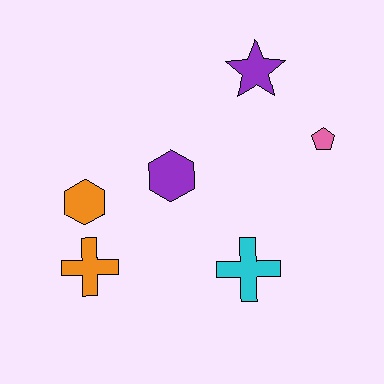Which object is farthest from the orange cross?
The pink pentagon is farthest from the orange cross.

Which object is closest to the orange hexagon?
The orange cross is closest to the orange hexagon.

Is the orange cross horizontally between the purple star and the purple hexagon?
No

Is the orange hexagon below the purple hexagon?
Yes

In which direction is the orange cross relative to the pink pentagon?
The orange cross is to the left of the pink pentagon.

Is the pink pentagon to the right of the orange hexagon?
Yes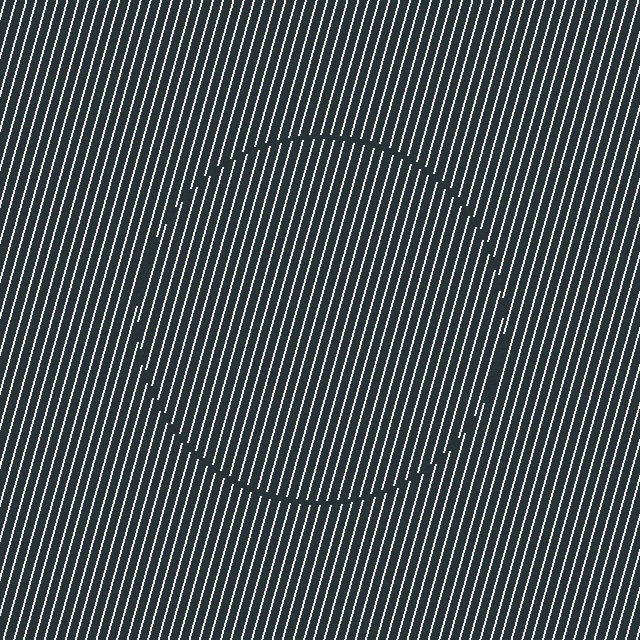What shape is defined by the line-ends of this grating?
An illusory circle. The interior of the shape contains the same grating, shifted by half a period — the contour is defined by the phase discontinuity where line-ends from the inner and outer gratings abut.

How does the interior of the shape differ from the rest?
The interior of the shape contains the same grating, shifted by half a period — the contour is defined by the phase discontinuity where line-ends from the inner and outer gratings abut.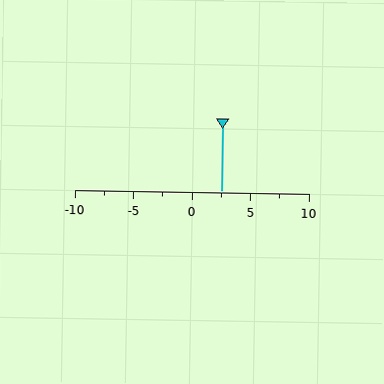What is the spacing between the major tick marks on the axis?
The major ticks are spaced 5 apart.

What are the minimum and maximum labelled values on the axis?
The axis runs from -10 to 10.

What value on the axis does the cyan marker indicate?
The marker indicates approximately 2.5.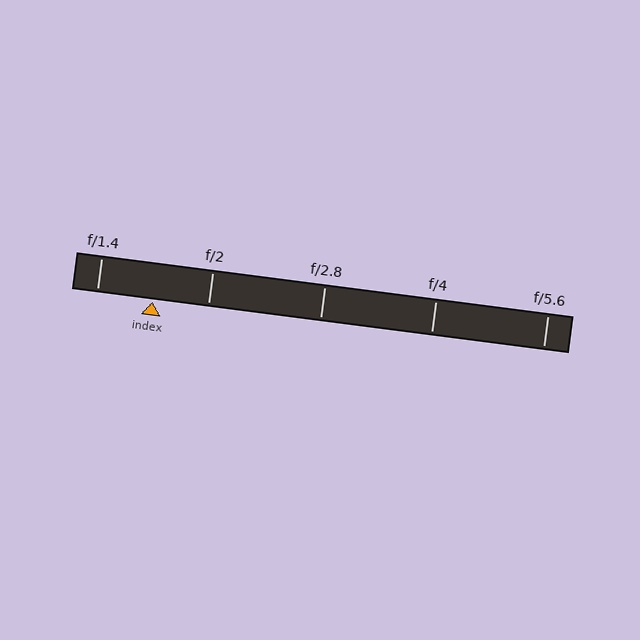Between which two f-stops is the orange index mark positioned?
The index mark is between f/1.4 and f/2.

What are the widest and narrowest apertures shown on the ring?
The widest aperture shown is f/1.4 and the narrowest is f/5.6.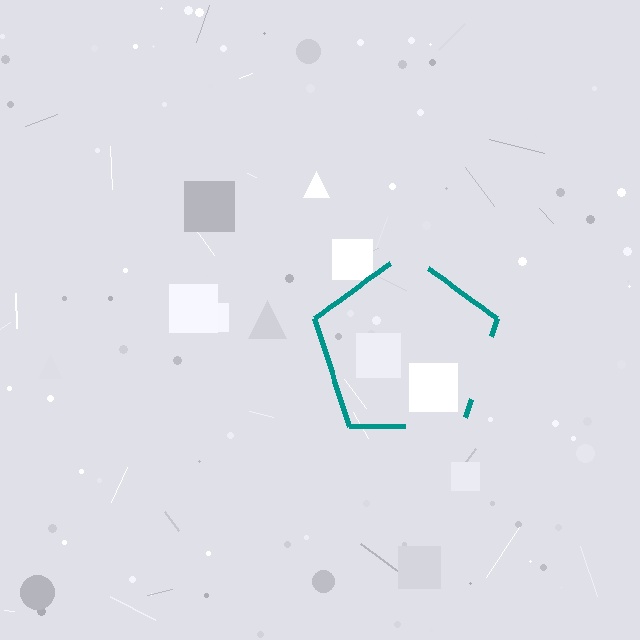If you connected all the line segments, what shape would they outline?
They would outline a pentagon.